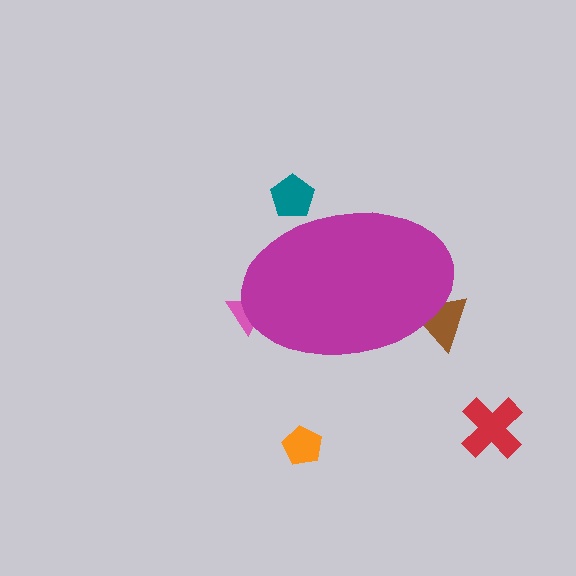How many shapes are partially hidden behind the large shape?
3 shapes are partially hidden.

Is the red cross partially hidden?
No, the red cross is fully visible.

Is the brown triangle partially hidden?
Yes, the brown triangle is partially hidden behind the magenta ellipse.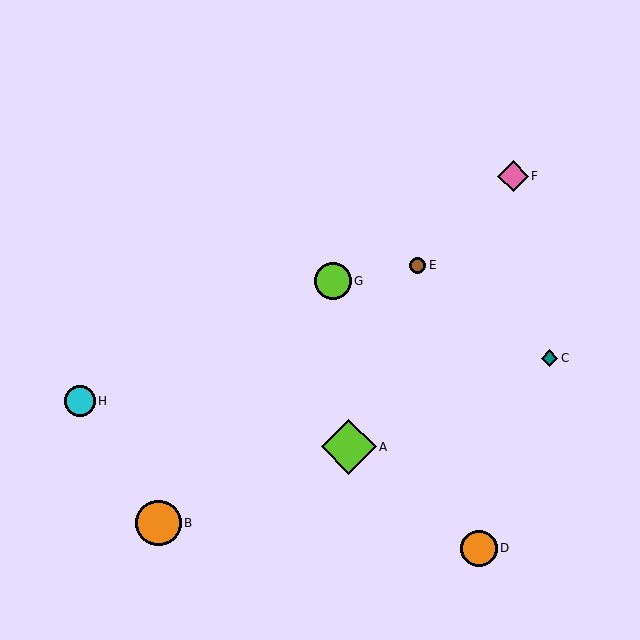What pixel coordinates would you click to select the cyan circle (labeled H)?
Click at (80, 400) to select the cyan circle H.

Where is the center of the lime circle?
The center of the lime circle is at (333, 281).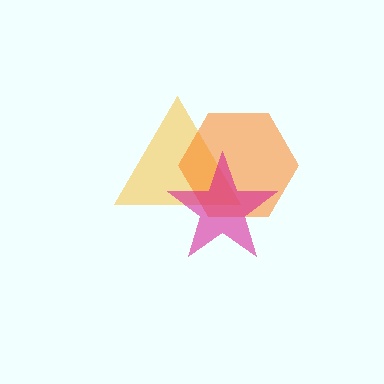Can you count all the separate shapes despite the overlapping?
Yes, there are 3 separate shapes.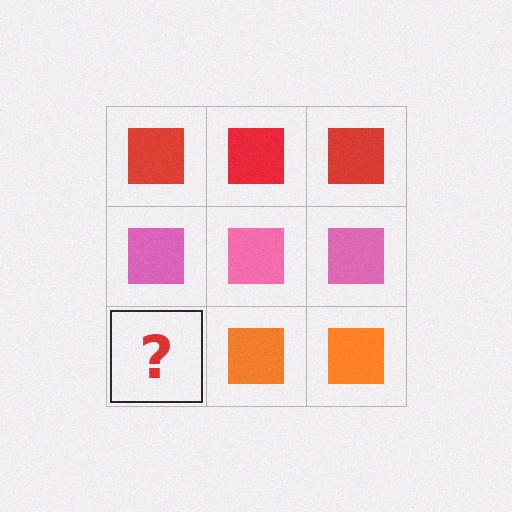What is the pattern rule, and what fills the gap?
The rule is that each row has a consistent color. The gap should be filled with an orange square.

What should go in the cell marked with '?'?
The missing cell should contain an orange square.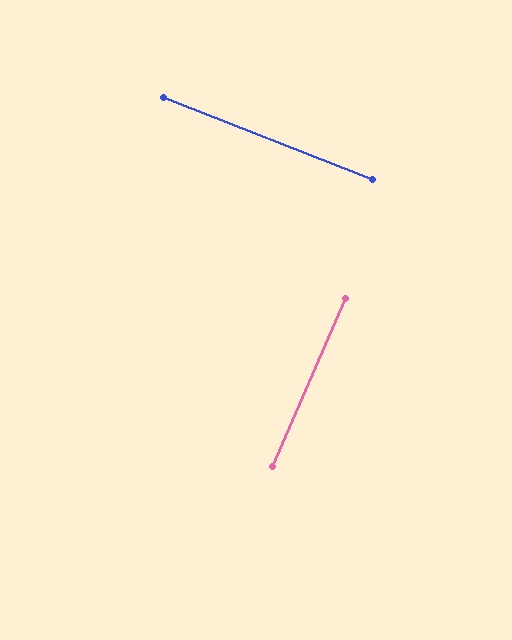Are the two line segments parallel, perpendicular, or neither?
Perpendicular — they meet at approximately 88°.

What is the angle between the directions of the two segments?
Approximately 88 degrees.